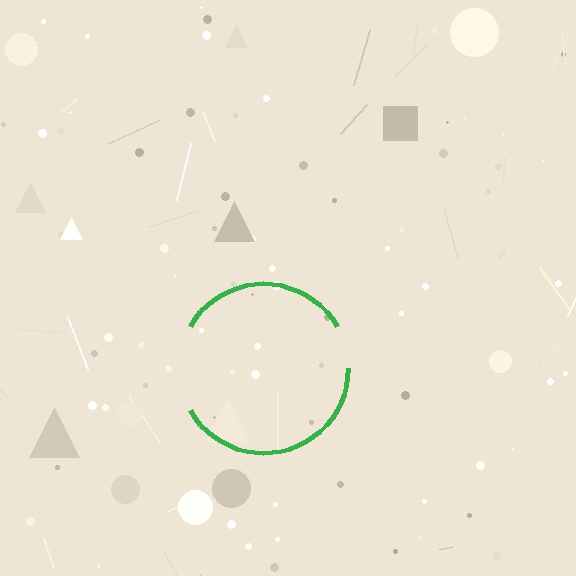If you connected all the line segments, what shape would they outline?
They would outline a circle.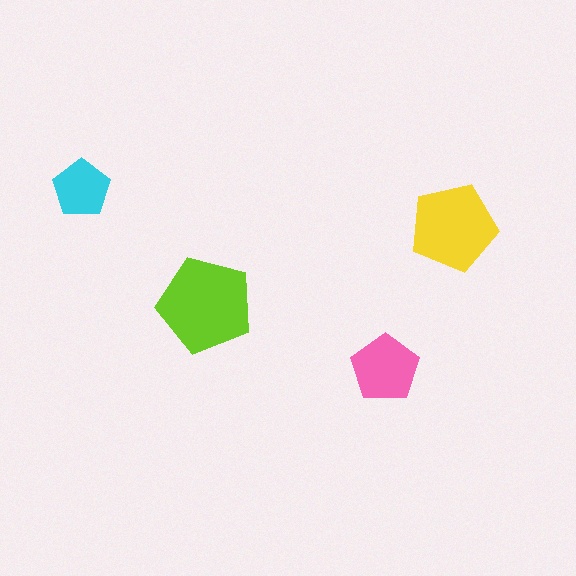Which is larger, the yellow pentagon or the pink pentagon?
The yellow one.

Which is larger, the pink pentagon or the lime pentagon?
The lime one.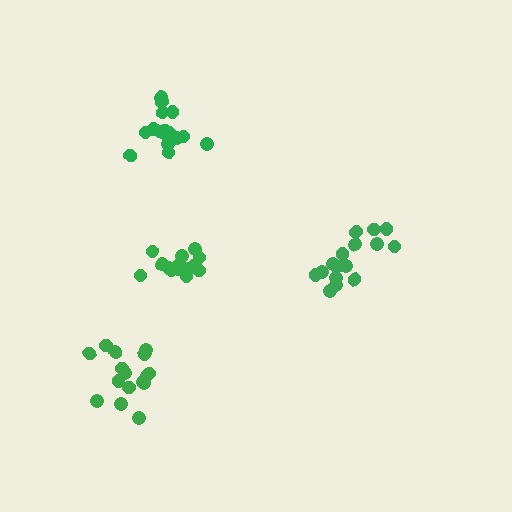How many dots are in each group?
Group 1: 16 dots, Group 2: 15 dots, Group 3: 17 dots, Group 4: 17 dots (65 total).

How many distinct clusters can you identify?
There are 4 distinct clusters.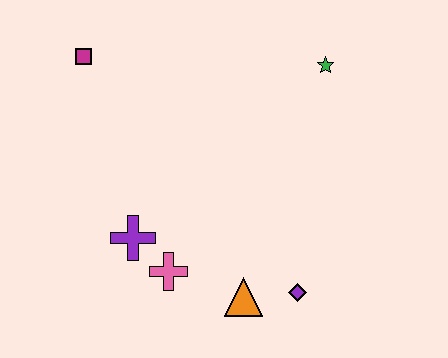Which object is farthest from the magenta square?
The purple diamond is farthest from the magenta square.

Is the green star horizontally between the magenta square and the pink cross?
No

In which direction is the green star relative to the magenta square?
The green star is to the right of the magenta square.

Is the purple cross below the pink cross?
No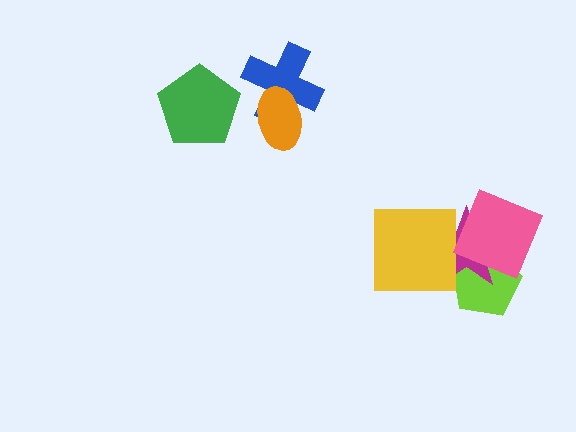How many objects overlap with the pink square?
2 objects overlap with the pink square.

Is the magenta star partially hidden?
Yes, it is partially covered by another shape.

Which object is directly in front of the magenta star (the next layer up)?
The yellow square is directly in front of the magenta star.